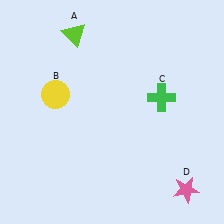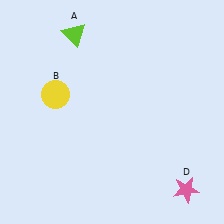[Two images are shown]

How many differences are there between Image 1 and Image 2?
There is 1 difference between the two images.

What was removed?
The green cross (C) was removed in Image 2.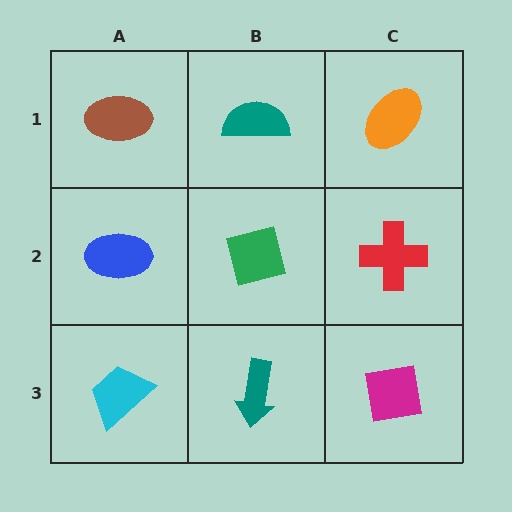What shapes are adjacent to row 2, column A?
A brown ellipse (row 1, column A), a cyan trapezoid (row 3, column A), a green square (row 2, column B).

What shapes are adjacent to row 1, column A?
A blue ellipse (row 2, column A), a teal semicircle (row 1, column B).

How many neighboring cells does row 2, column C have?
3.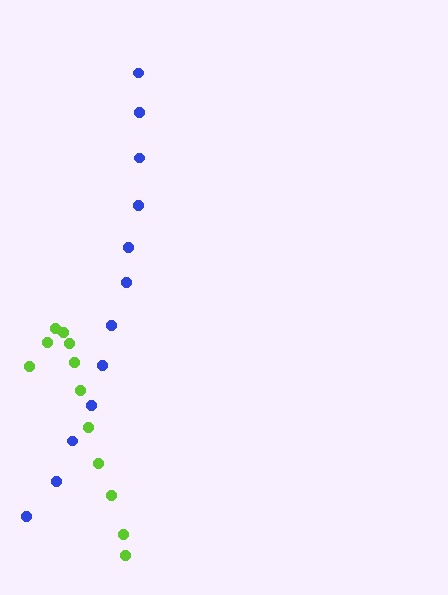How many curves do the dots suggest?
There are 2 distinct paths.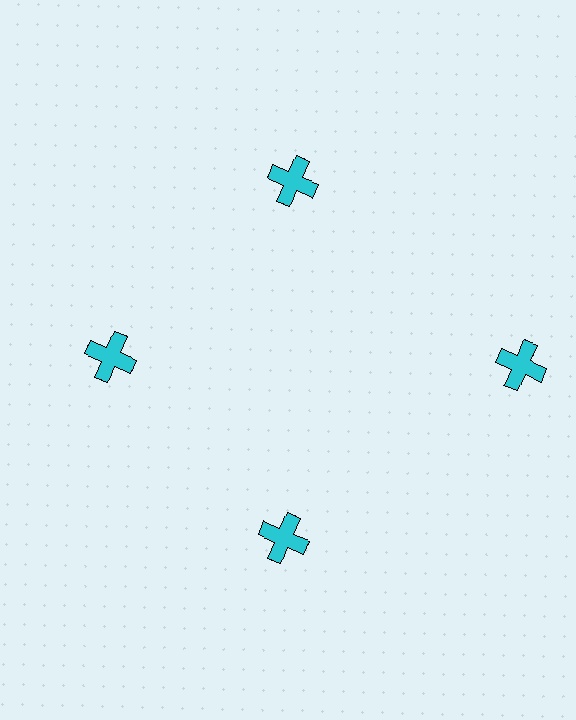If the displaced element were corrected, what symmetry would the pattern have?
It would have 4-fold rotational symmetry — the pattern would map onto itself every 90 degrees.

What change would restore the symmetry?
The symmetry would be restored by moving it inward, back onto the ring so that all 4 crosses sit at equal angles and equal distance from the center.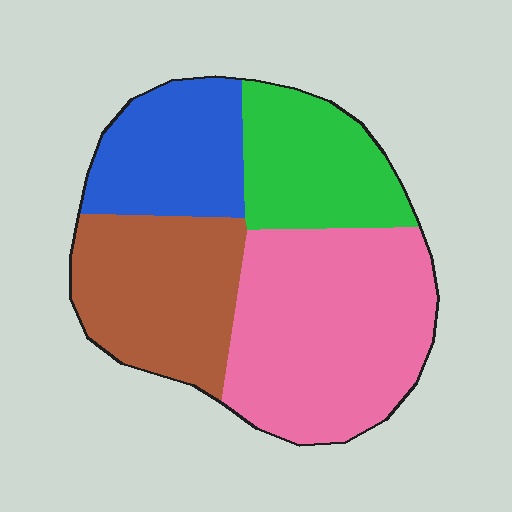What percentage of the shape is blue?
Blue takes up about one fifth (1/5) of the shape.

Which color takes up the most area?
Pink, at roughly 40%.